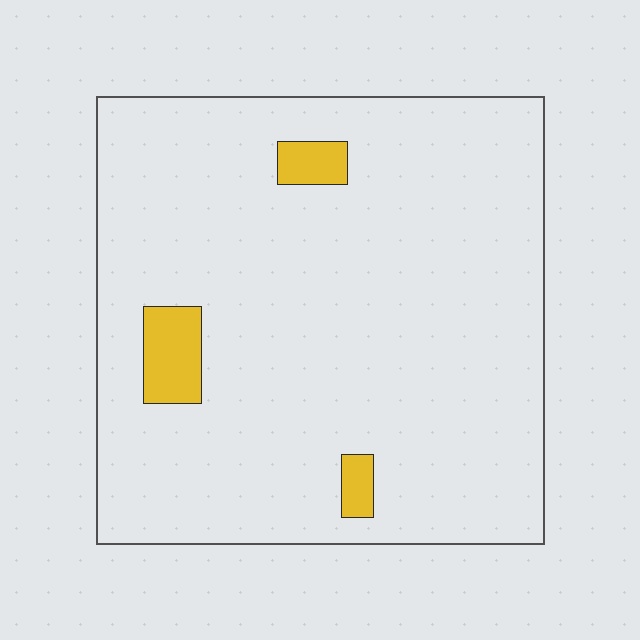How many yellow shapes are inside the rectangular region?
3.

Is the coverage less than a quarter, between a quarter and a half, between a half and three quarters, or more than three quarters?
Less than a quarter.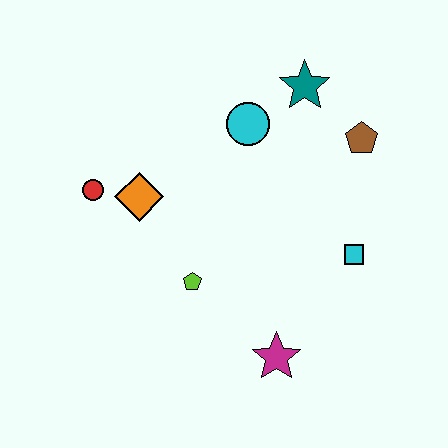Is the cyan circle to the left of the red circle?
No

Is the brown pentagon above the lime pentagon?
Yes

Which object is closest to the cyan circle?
The teal star is closest to the cyan circle.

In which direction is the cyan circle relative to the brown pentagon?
The cyan circle is to the left of the brown pentagon.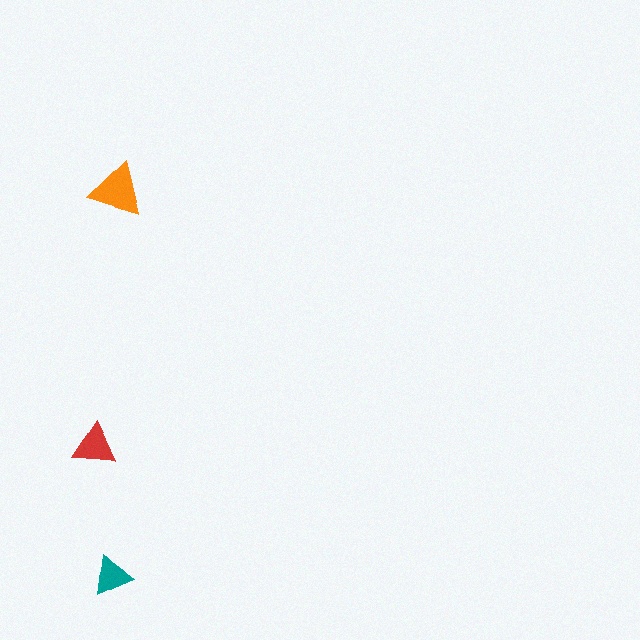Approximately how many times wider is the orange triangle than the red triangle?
About 1.5 times wider.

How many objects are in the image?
There are 3 objects in the image.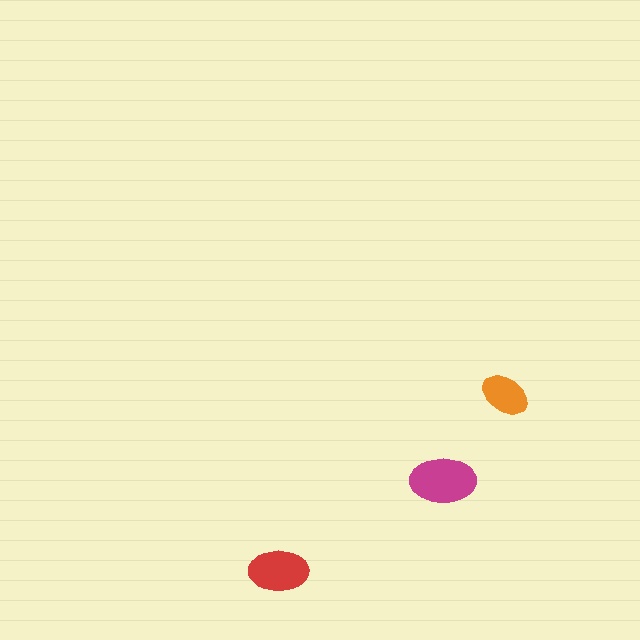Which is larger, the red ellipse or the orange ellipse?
The red one.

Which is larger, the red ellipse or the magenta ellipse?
The magenta one.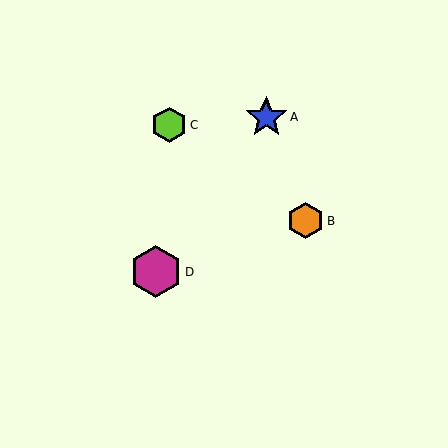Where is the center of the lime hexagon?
The center of the lime hexagon is at (169, 125).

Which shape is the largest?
The magenta hexagon (labeled D) is the largest.